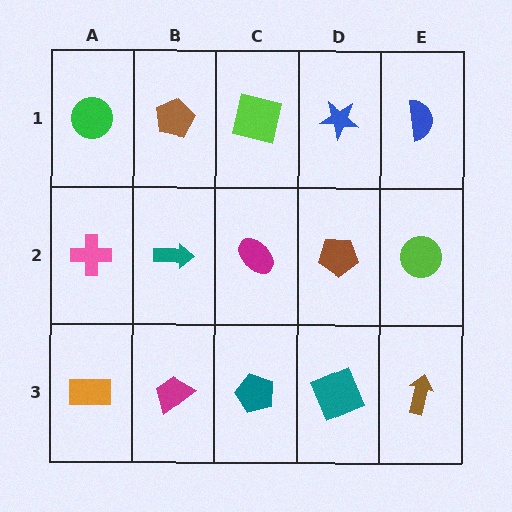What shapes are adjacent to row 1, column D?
A brown pentagon (row 2, column D), a lime square (row 1, column C), a blue semicircle (row 1, column E).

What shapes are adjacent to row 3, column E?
A lime circle (row 2, column E), a teal square (row 3, column D).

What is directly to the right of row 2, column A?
A teal arrow.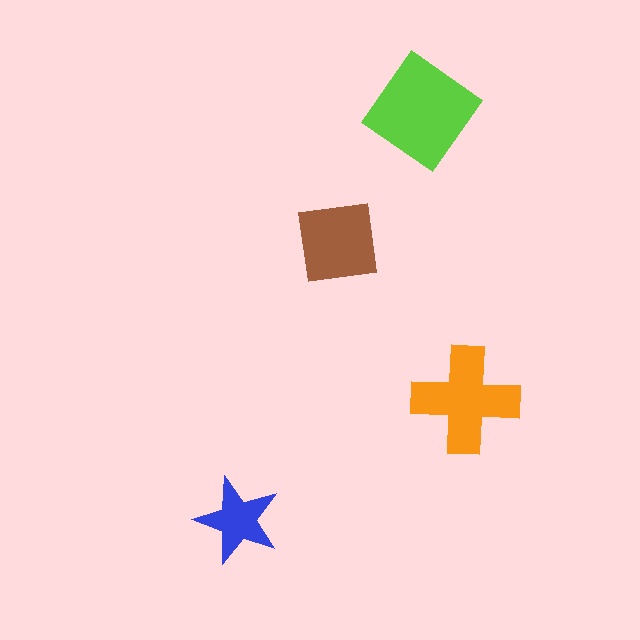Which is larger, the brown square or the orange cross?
The orange cross.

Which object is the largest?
The lime diamond.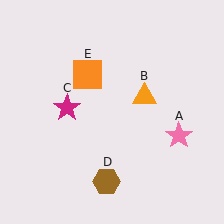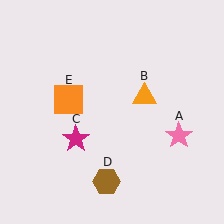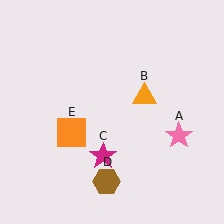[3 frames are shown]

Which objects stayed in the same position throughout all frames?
Pink star (object A) and orange triangle (object B) and brown hexagon (object D) remained stationary.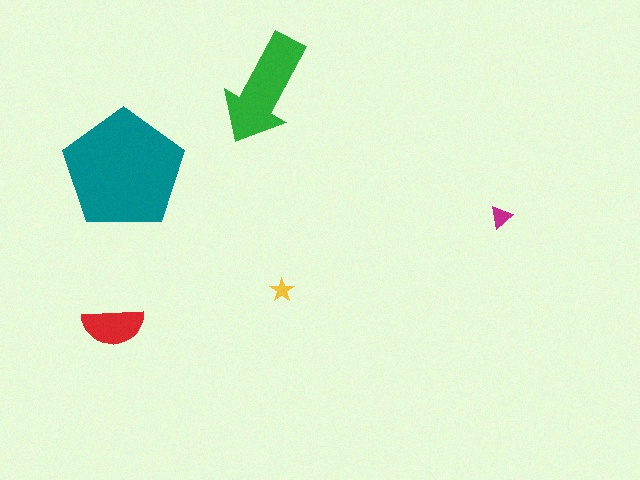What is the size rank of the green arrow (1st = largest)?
2nd.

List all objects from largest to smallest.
The teal pentagon, the green arrow, the red semicircle, the magenta triangle, the yellow star.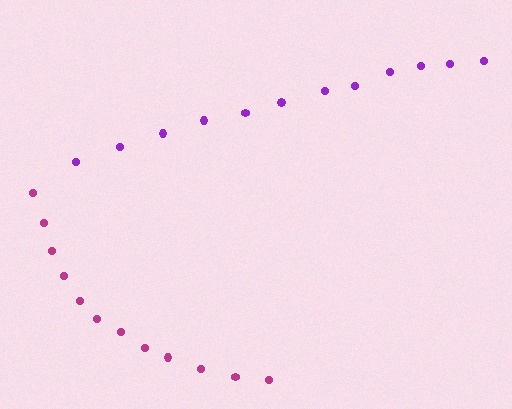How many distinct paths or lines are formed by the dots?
There are 2 distinct paths.